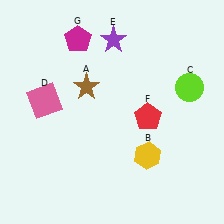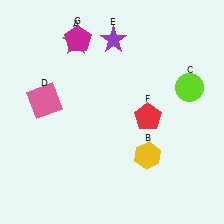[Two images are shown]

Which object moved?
The brown star (A) moved up.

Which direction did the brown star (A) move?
The brown star (A) moved up.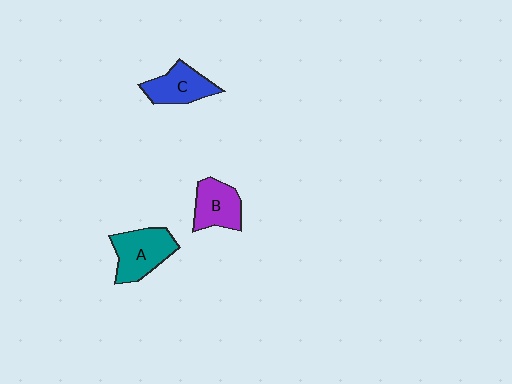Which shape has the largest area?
Shape A (teal).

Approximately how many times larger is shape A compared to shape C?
Approximately 1.2 times.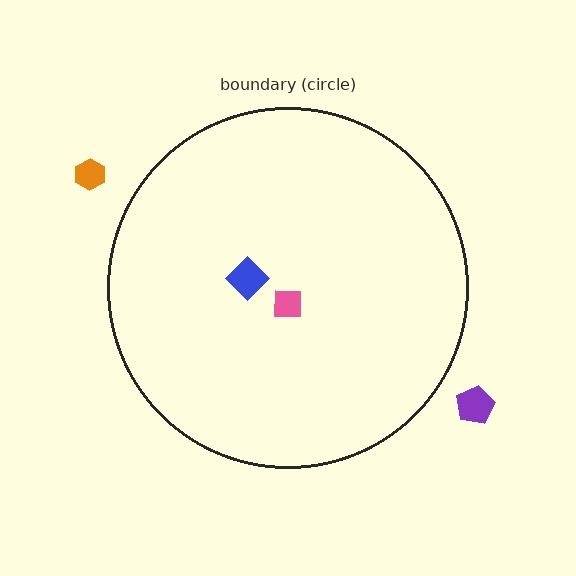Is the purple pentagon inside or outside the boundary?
Outside.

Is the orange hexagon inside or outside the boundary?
Outside.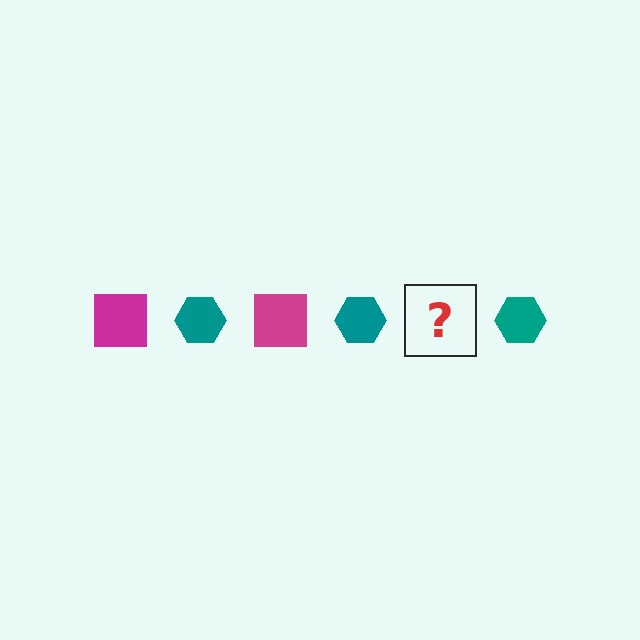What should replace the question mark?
The question mark should be replaced with a magenta square.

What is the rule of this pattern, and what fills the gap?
The rule is that the pattern alternates between magenta square and teal hexagon. The gap should be filled with a magenta square.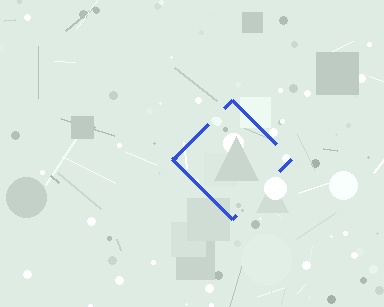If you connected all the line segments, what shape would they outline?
They would outline a diamond.